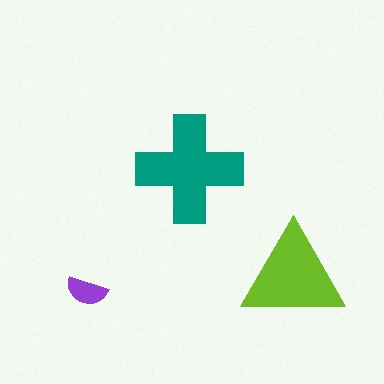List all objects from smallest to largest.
The purple semicircle, the lime triangle, the teal cross.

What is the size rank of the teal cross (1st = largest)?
1st.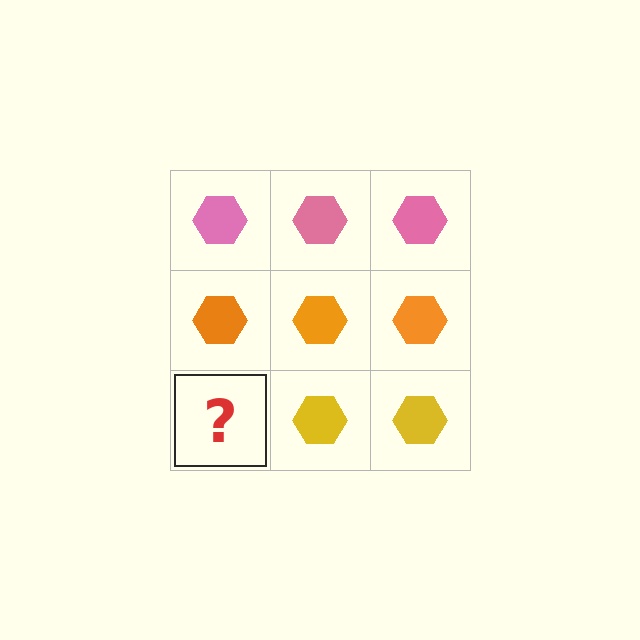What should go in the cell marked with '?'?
The missing cell should contain a yellow hexagon.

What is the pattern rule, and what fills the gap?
The rule is that each row has a consistent color. The gap should be filled with a yellow hexagon.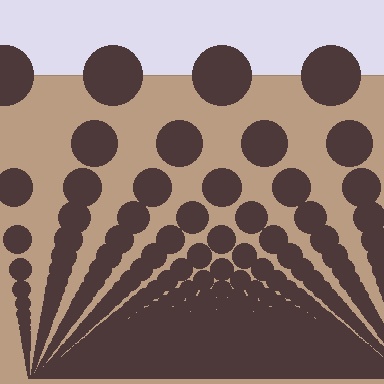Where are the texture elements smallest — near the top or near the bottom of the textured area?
Near the bottom.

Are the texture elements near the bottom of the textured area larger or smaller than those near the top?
Smaller. The gradient is inverted — elements near the bottom are smaller and denser.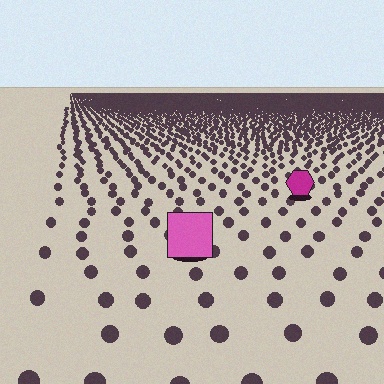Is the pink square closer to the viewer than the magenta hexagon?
Yes. The pink square is closer — you can tell from the texture gradient: the ground texture is coarser near it.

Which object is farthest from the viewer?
The magenta hexagon is farthest from the viewer. It appears smaller and the ground texture around it is denser.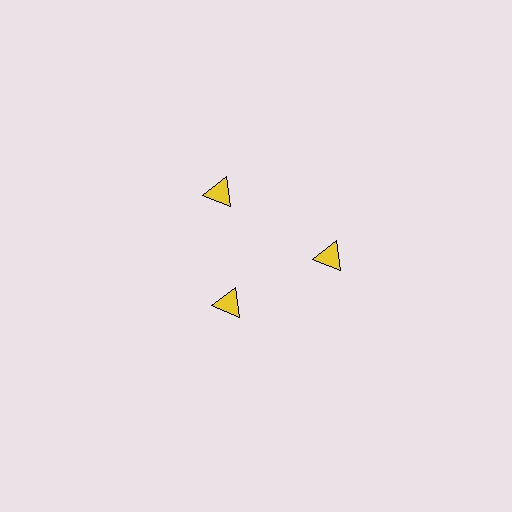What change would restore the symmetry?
The symmetry would be restored by moving it outward, back onto the ring so that all 3 triangles sit at equal angles and equal distance from the center.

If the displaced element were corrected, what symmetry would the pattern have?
It would have 3-fold rotational symmetry — the pattern would map onto itself every 120 degrees.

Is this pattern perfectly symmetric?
No. The 3 yellow triangles are arranged in a ring, but one element near the 7 o'clock position is pulled inward toward the center, breaking the 3-fold rotational symmetry.